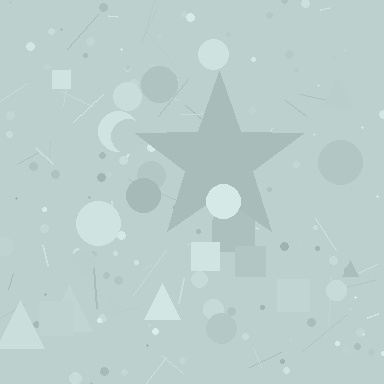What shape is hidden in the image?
A star is hidden in the image.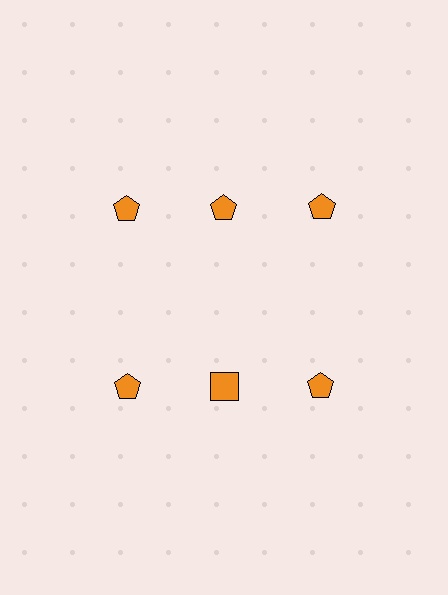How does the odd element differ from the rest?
It has a different shape: square instead of pentagon.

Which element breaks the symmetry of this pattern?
The orange square in the second row, second from left column breaks the symmetry. All other shapes are orange pentagons.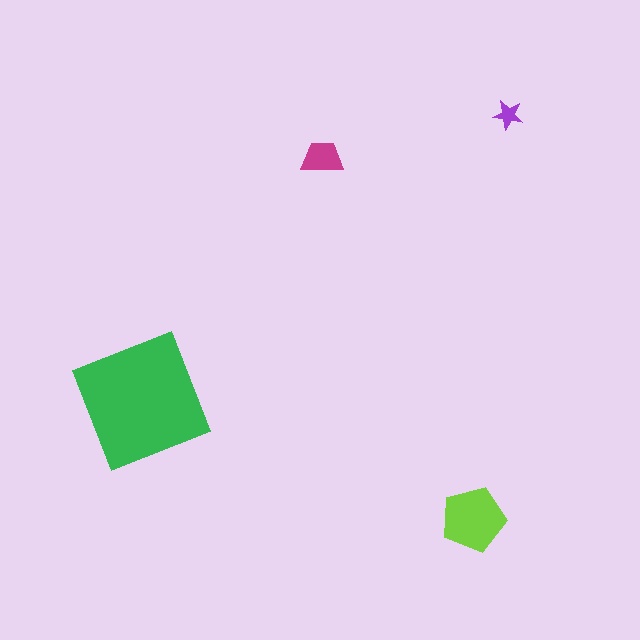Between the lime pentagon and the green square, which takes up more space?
The green square.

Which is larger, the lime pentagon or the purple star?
The lime pentagon.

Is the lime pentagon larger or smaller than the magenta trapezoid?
Larger.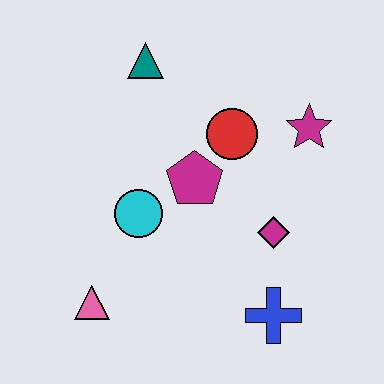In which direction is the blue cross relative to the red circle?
The blue cross is below the red circle.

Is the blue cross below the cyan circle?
Yes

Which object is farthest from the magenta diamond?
The teal triangle is farthest from the magenta diamond.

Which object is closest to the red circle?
The magenta pentagon is closest to the red circle.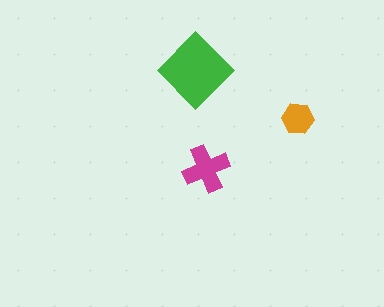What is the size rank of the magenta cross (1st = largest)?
2nd.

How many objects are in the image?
There are 3 objects in the image.